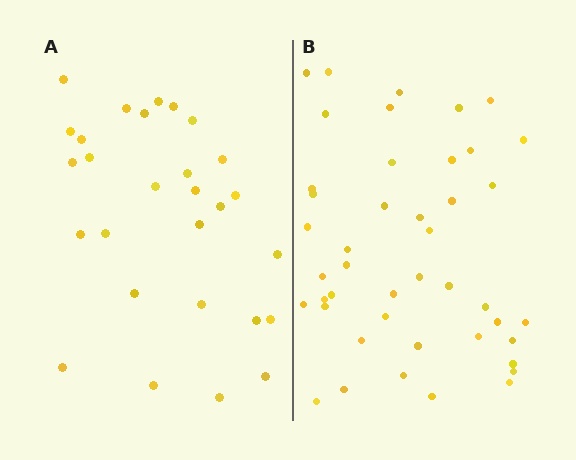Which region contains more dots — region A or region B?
Region B (the right region) has more dots.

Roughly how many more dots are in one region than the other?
Region B has approximately 15 more dots than region A.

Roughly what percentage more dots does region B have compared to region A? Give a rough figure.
About 55% more.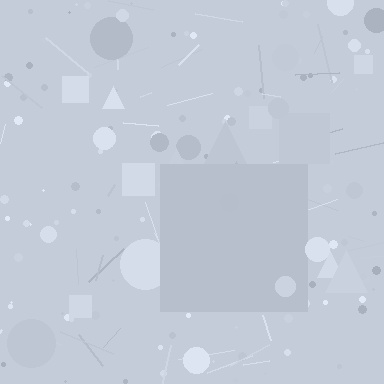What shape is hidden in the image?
A square is hidden in the image.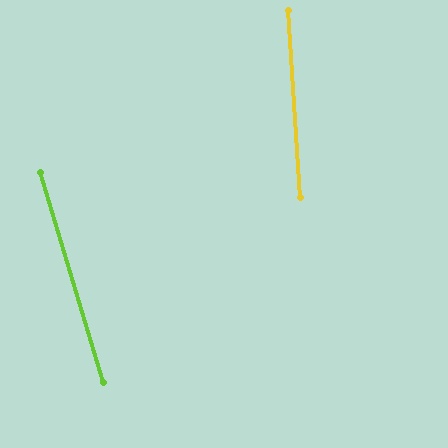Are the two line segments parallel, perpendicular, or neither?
Neither parallel nor perpendicular — they differ by about 13°.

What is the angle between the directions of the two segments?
Approximately 13 degrees.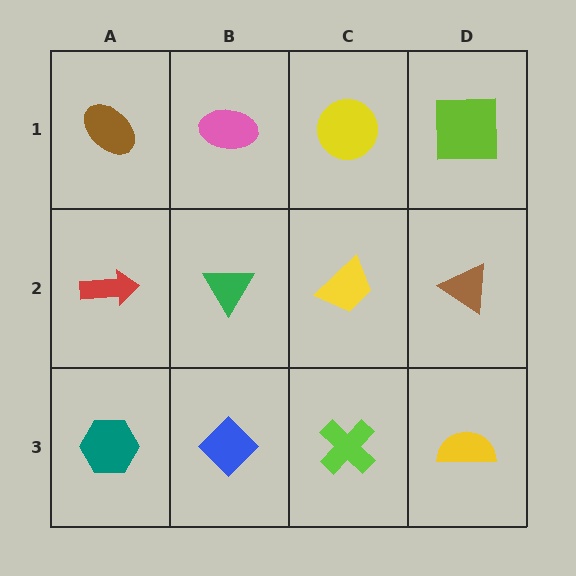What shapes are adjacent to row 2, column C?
A yellow circle (row 1, column C), a lime cross (row 3, column C), a green triangle (row 2, column B), a brown triangle (row 2, column D).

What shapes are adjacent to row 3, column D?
A brown triangle (row 2, column D), a lime cross (row 3, column C).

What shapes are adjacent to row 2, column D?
A lime square (row 1, column D), a yellow semicircle (row 3, column D), a yellow trapezoid (row 2, column C).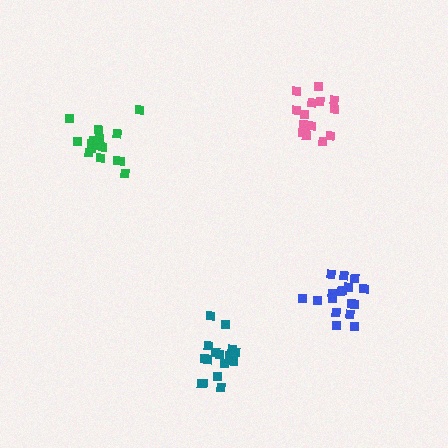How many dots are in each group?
Group 1: 18 dots, Group 2: 16 dots, Group 3: 18 dots, Group 4: 15 dots (67 total).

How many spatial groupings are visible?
There are 4 spatial groupings.